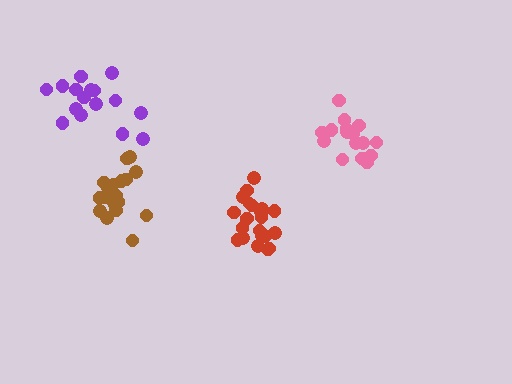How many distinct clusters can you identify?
There are 4 distinct clusters.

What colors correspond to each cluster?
The clusters are colored: brown, red, pink, purple.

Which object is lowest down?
The red cluster is bottommost.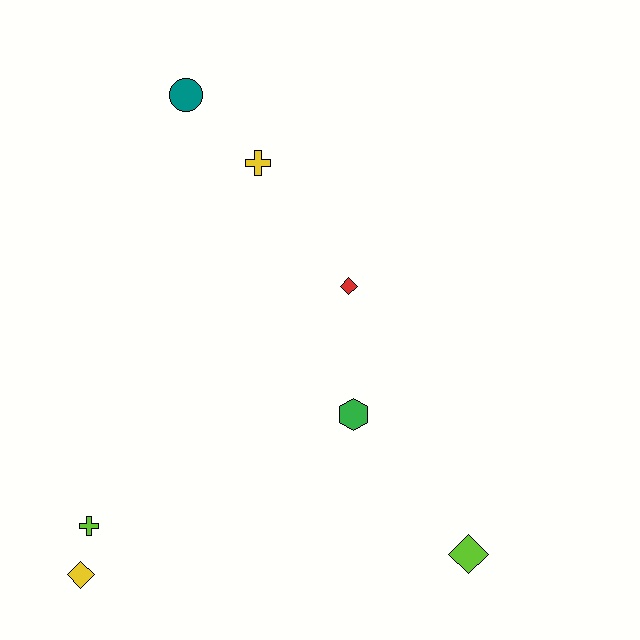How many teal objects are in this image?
There is 1 teal object.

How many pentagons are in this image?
There are no pentagons.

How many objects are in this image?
There are 7 objects.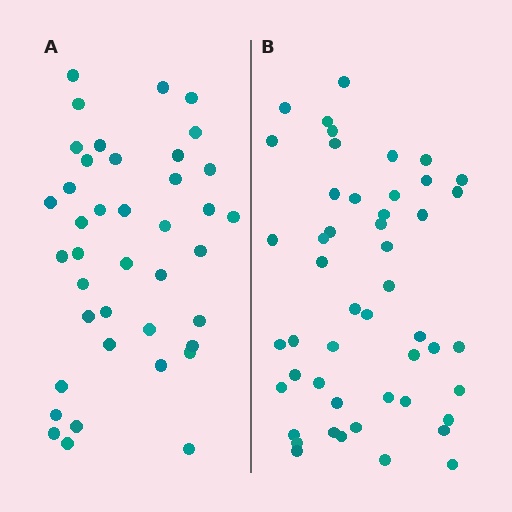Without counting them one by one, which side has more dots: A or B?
Region B (the right region) has more dots.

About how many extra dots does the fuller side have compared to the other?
Region B has roughly 8 or so more dots than region A.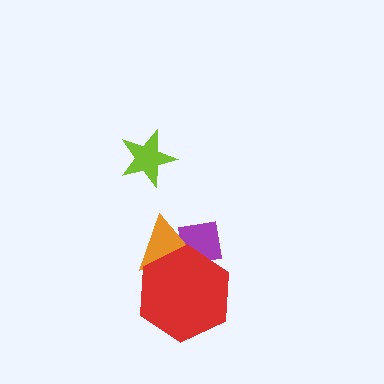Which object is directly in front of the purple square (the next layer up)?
The orange triangle is directly in front of the purple square.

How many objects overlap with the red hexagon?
2 objects overlap with the red hexagon.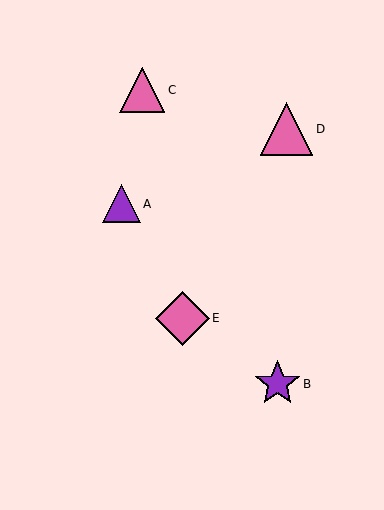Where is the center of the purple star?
The center of the purple star is at (277, 384).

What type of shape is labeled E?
Shape E is a pink diamond.